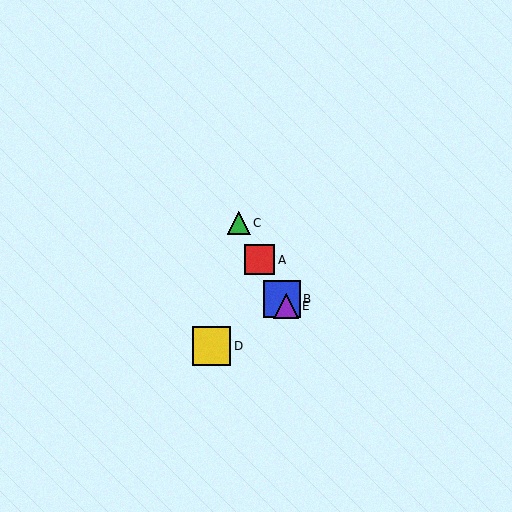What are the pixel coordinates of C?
Object C is at (239, 223).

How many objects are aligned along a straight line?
4 objects (A, B, C, E) are aligned along a straight line.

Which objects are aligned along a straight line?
Objects A, B, C, E are aligned along a straight line.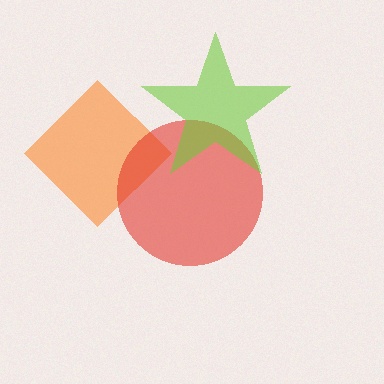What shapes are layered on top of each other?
The layered shapes are: an orange diamond, a red circle, a lime star.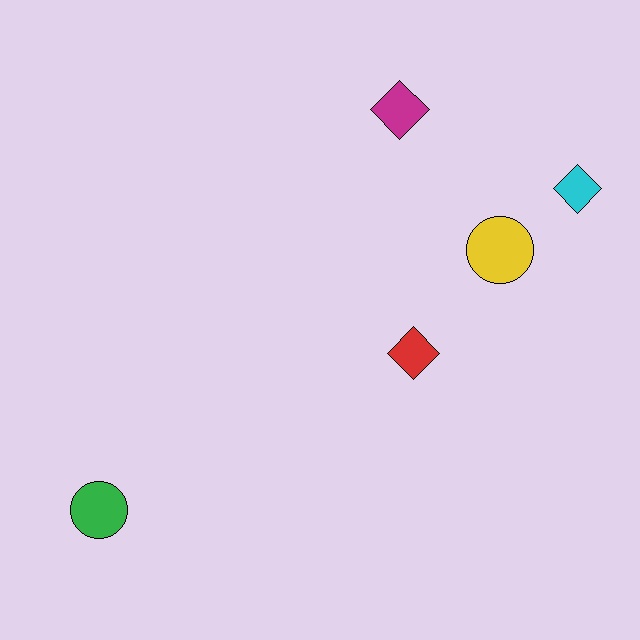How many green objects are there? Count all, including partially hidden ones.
There is 1 green object.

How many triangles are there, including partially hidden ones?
There are no triangles.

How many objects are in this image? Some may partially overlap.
There are 5 objects.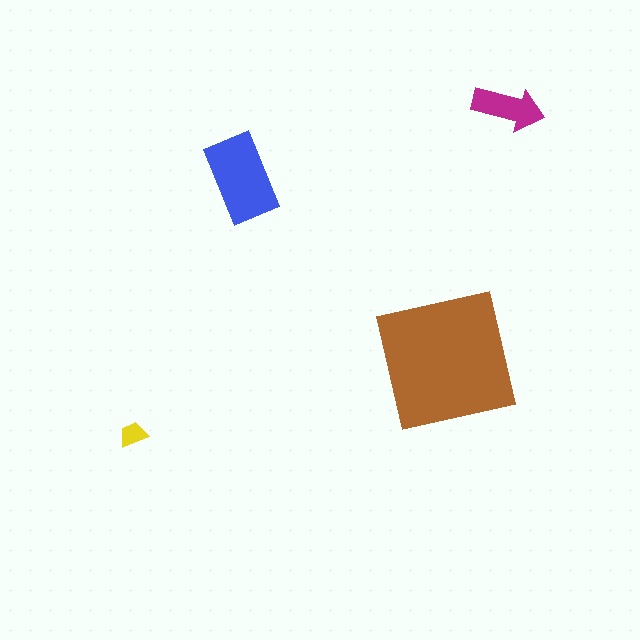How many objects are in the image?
There are 4 objects in the image.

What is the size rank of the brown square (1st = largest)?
1st.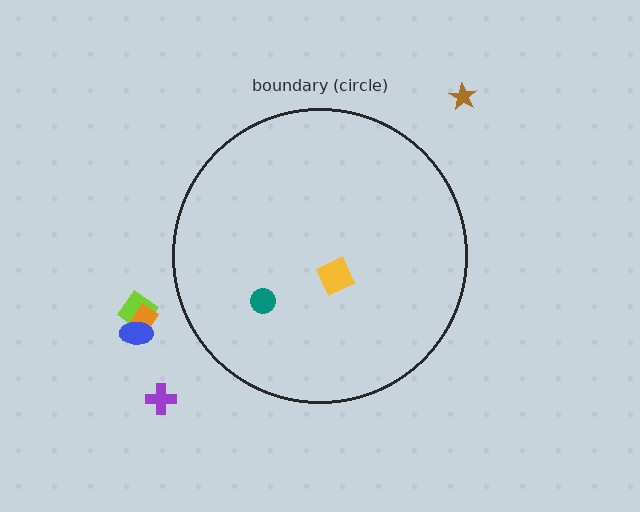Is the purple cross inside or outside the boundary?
Outside.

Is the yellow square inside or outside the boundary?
Inside.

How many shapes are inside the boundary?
2 inside, 5 outside.